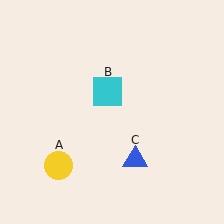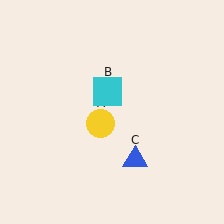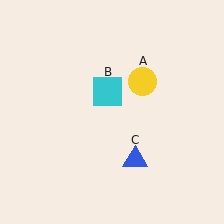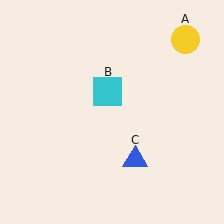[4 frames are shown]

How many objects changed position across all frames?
1 object changed position: yellow circle (object A).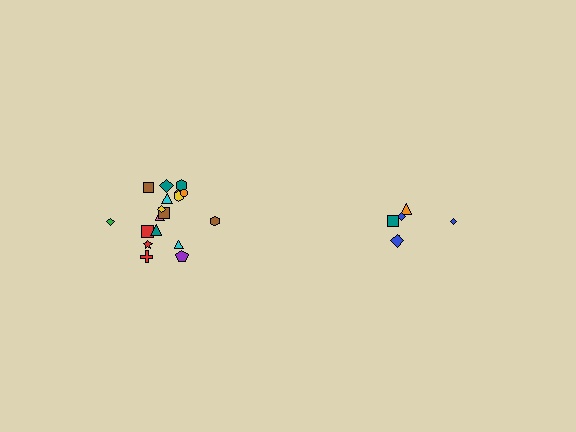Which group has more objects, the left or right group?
The left group.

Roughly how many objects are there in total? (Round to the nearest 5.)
Roughly 25 objects in total.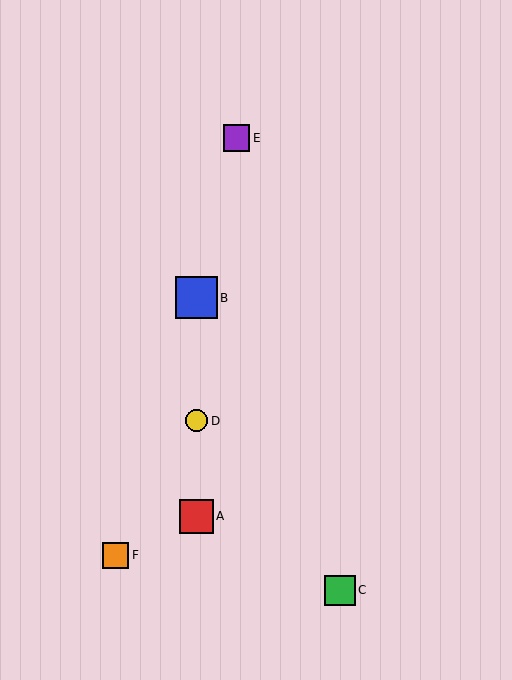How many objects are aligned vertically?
3 objects (A, B, D) are aligned vertically.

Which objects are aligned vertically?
Objects A, B, D are aligned vertically.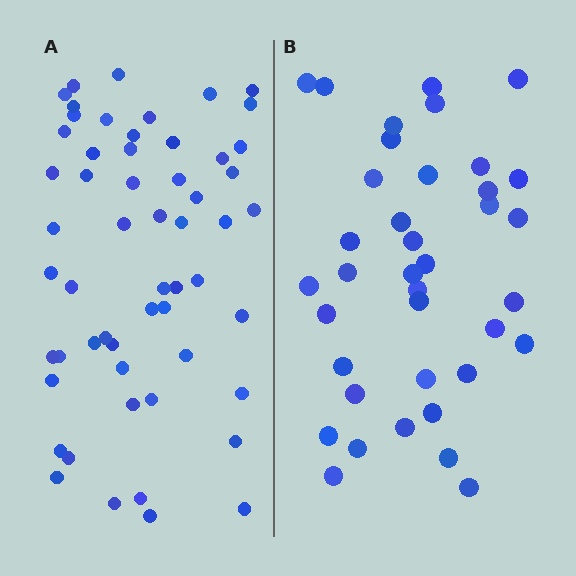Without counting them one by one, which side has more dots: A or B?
Region A (the left region) has more dots.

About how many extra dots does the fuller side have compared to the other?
Region A has approximately 20 more dots than region B.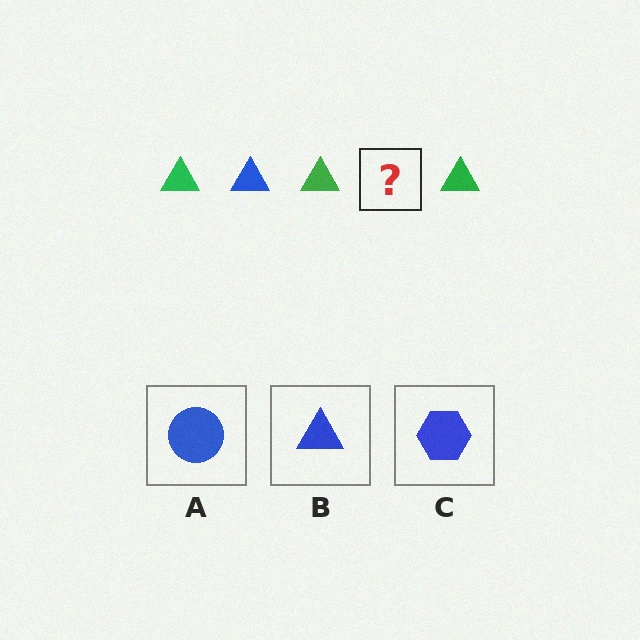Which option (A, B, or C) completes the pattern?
B.